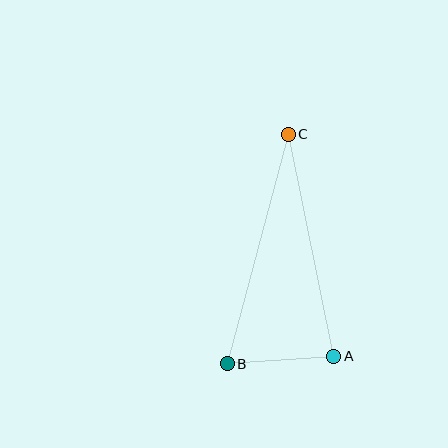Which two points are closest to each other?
Points A and B are closest to each other.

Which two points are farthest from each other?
Points B and C are farthest from each other.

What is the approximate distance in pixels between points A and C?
The distance between A and C is approximately 226 pixels.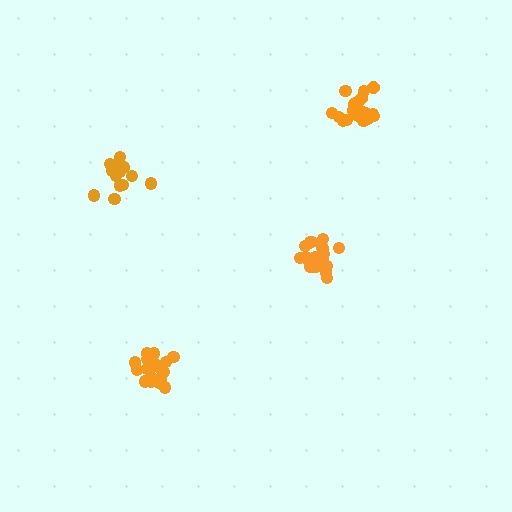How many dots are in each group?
Group 1: 17 dots, Group 2: 19 dots, Group 3: 21 dots, Group 4: 21 dots (78 total).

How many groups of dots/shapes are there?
There are 4 groups.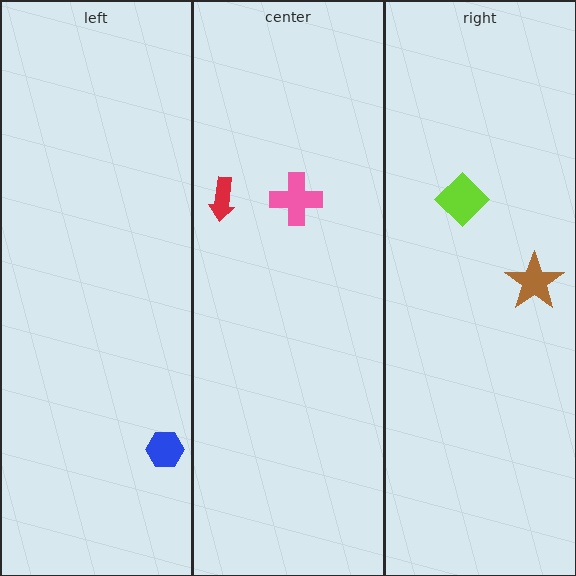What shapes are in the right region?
The brown star, the lime diamond.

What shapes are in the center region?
The pink cross, the red arrow.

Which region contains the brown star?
The right region.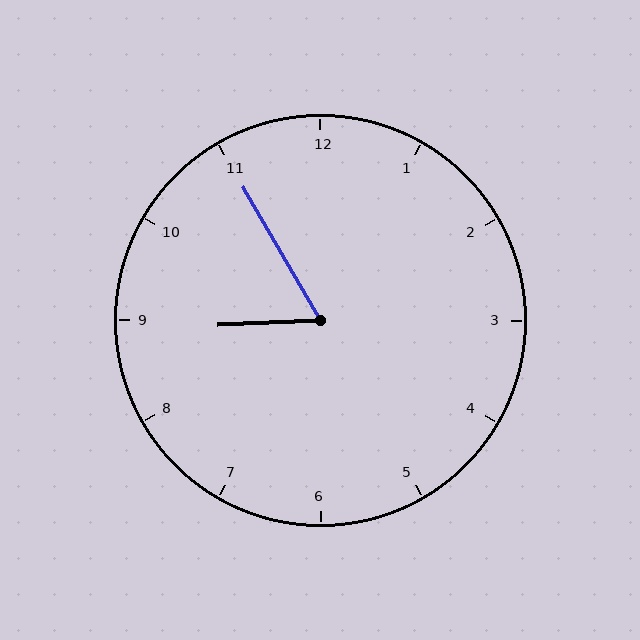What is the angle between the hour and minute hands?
Approximately 62 degrees.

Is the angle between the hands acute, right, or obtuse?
It is acute.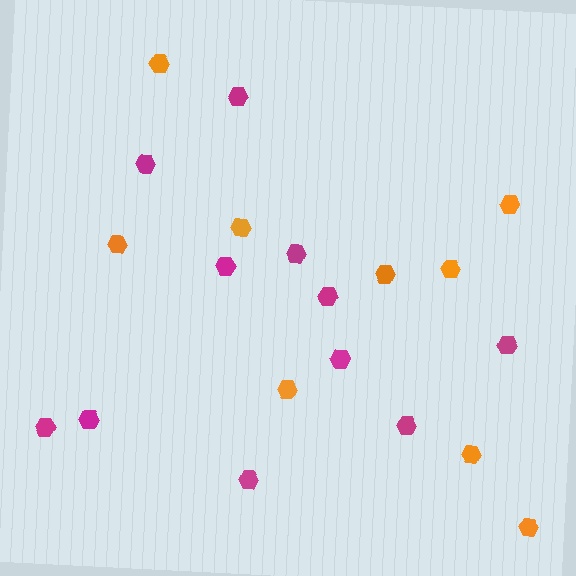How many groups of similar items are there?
There are 2 groups: one group of magenta hexagons (11) and one group of orange hexagons (9).